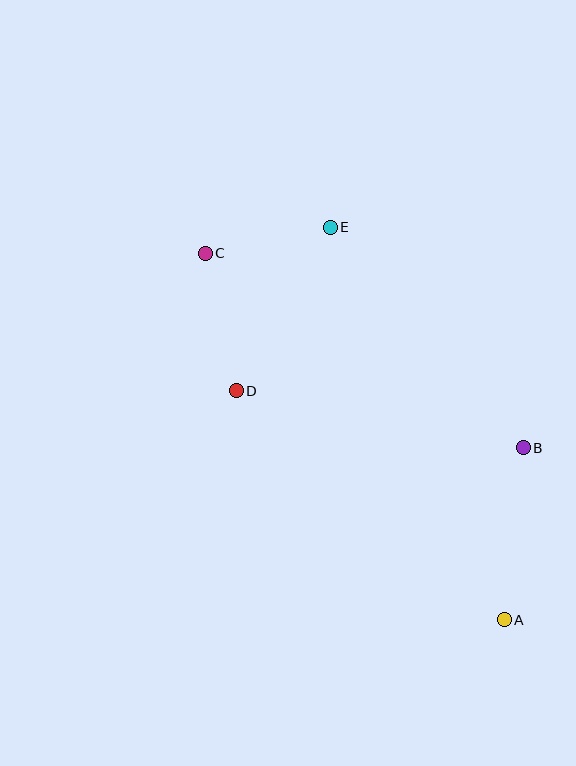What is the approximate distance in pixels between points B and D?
The distance between B and D is approximately 293 pixels.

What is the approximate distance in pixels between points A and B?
The distance between A and B is approximately 173 pixels.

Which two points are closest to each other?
Points C and E are closest to each other.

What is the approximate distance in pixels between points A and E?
The distance between A and E is approximately 429 pixels.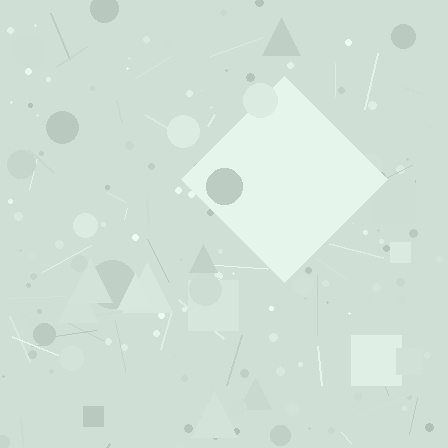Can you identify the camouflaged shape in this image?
The camouflaged shape is a diamond.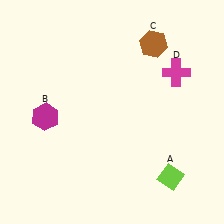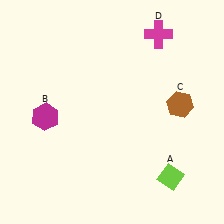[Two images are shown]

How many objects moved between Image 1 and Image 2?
2 objects moved between the two images.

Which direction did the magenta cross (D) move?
The magenta cross (D) moved up.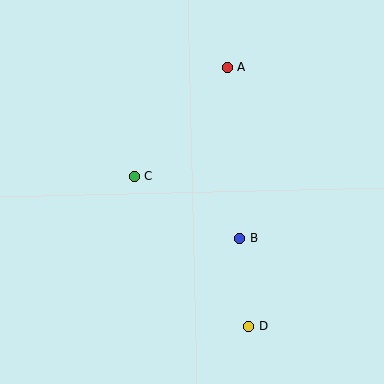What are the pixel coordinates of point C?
Point C is at (134, 177).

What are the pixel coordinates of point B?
Point B is at (240, 238).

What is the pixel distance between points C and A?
The distance between C and A is 144 pixels.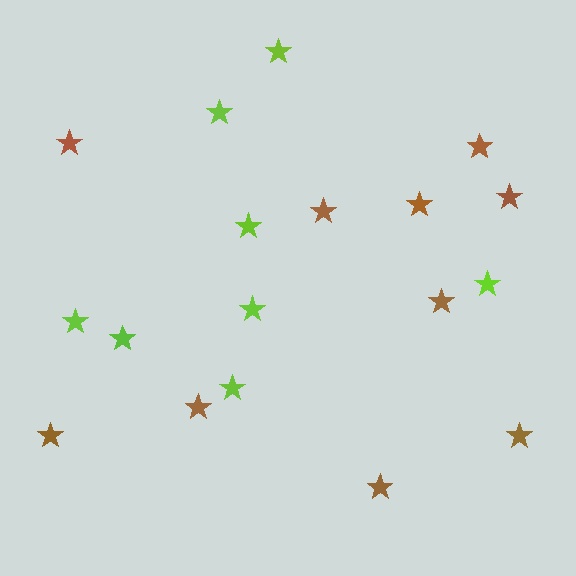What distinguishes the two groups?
There are 2 groups: one group of brown stars (10) and one group of lime stars (8).